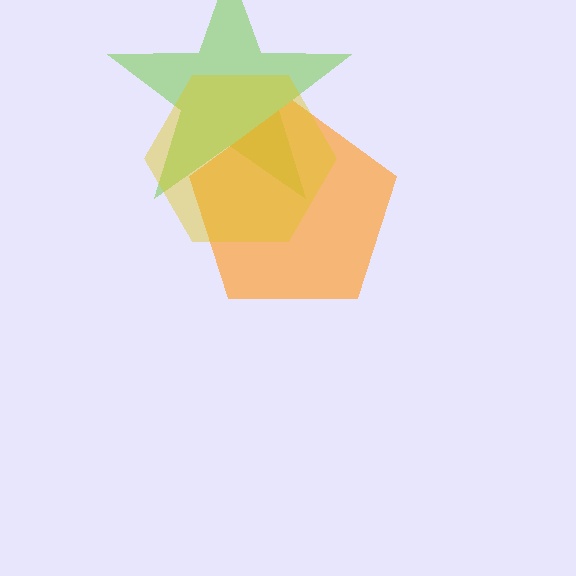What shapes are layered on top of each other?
The layered shapes are: a lime star, an orange pentagon, a yellow hexagon.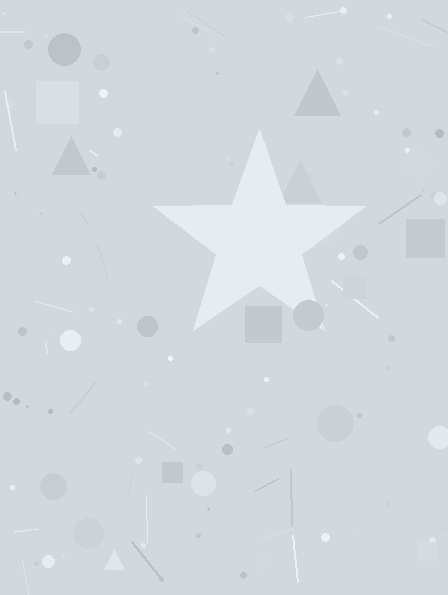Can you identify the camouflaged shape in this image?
The camouflaged shape is a star.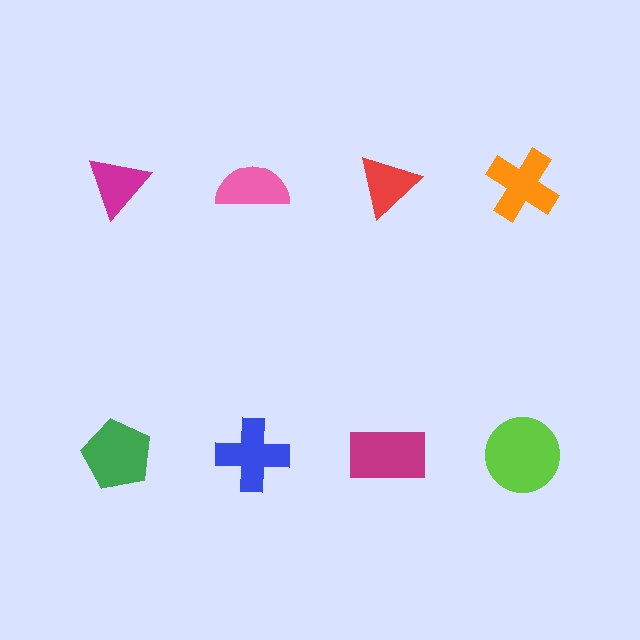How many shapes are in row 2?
4 shapes.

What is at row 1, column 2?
A pink semicircle.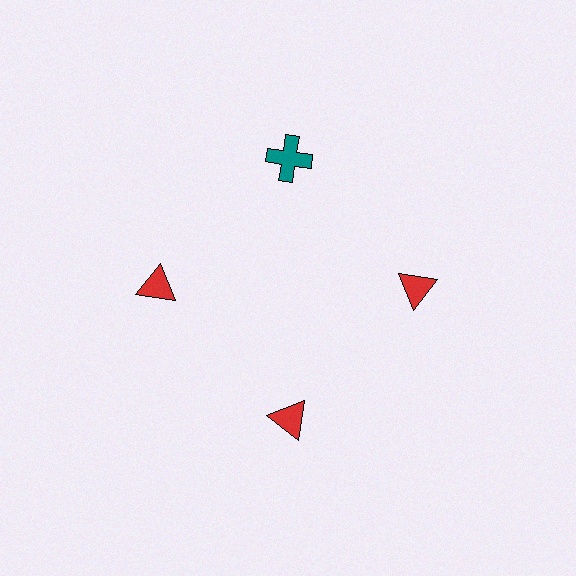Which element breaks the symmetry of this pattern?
The teal cross at roughly the 12 o'clock position breaks the symmetry. All other shapes are red triangles.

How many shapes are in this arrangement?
There are 4 shapes arranged in a ring pattern.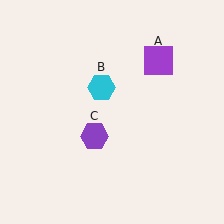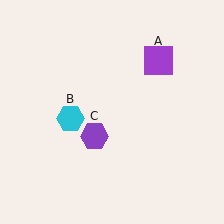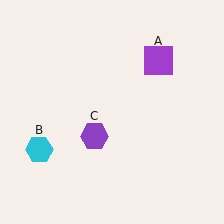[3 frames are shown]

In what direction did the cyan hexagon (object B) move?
The cyan hexagon (object B) moved down and to the left.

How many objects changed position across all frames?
1 object changed position: cyan hexagon (object B).